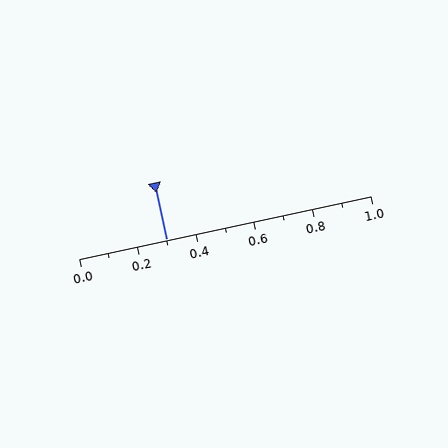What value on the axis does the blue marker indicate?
The marker indicates approximately 0.3.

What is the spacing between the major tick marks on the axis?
The major ticks are spaced 0.2 apart.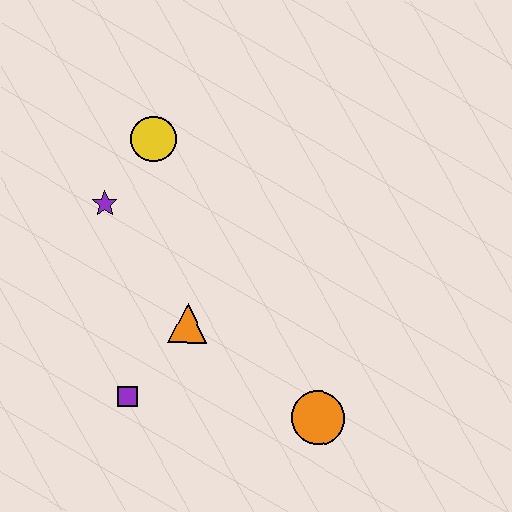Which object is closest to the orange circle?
The orange triangle is closest to the orange circle.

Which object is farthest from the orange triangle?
The yellow circle is farthest from the orange triangle.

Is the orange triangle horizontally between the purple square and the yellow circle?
No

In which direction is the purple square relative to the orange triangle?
The purple square is below the orange triangle.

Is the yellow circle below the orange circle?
No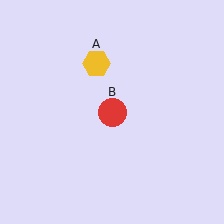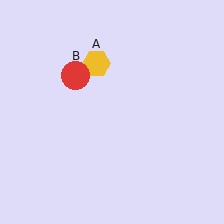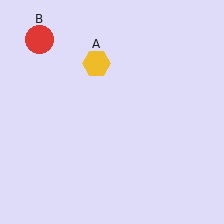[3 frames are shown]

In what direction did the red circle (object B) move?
The red circle (object B) moved up and to the left.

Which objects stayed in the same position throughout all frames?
Yellow hexagon (object A) remained stationary.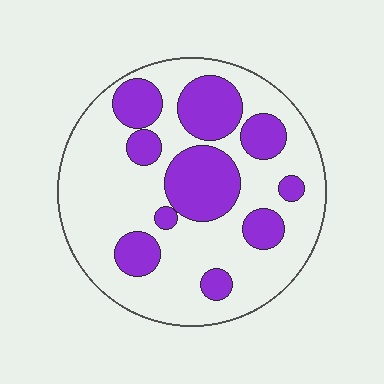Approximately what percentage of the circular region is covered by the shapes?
Approximately 30%.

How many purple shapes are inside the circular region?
10.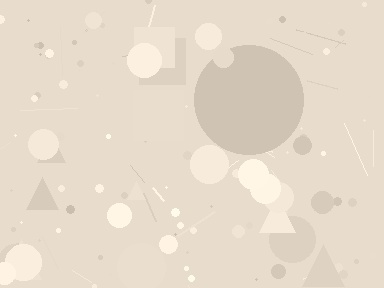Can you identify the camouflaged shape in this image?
The camouflaged shape is a circle.